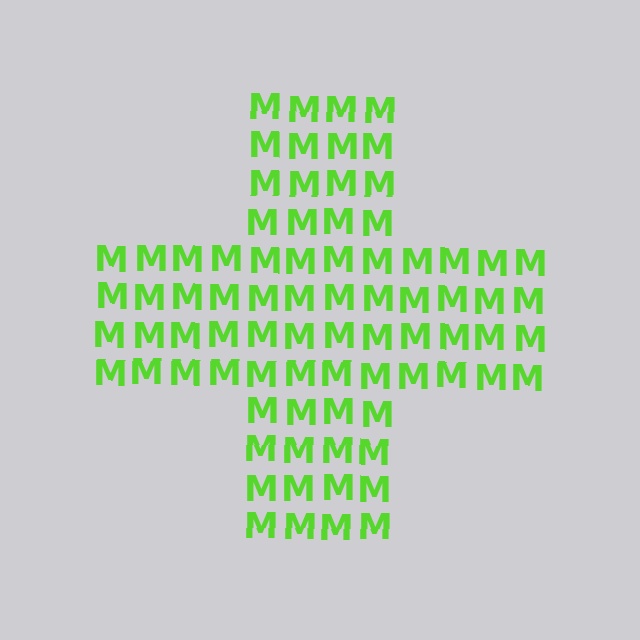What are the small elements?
The small elements are letter M's.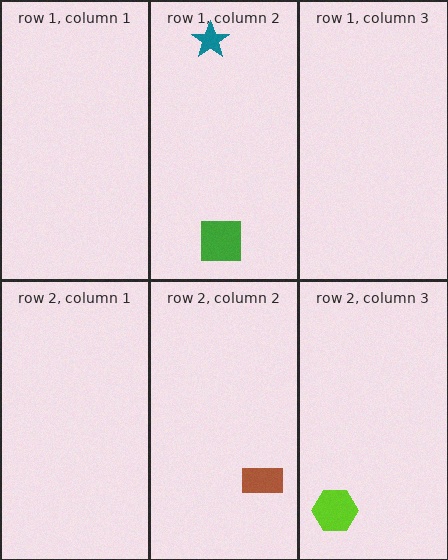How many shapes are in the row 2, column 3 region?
1.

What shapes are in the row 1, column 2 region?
The teal star, the green square.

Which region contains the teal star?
The row 1, column 2 region.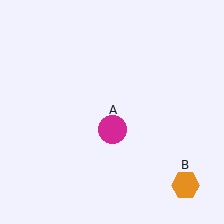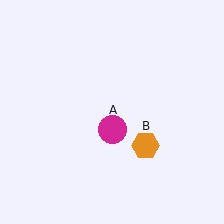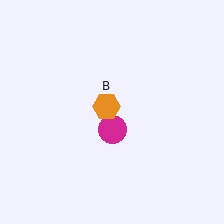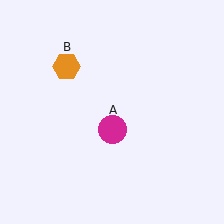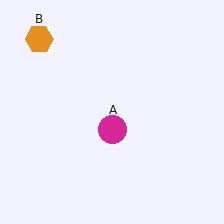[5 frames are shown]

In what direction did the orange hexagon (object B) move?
The orange hexagon (object B) moved up and to the left.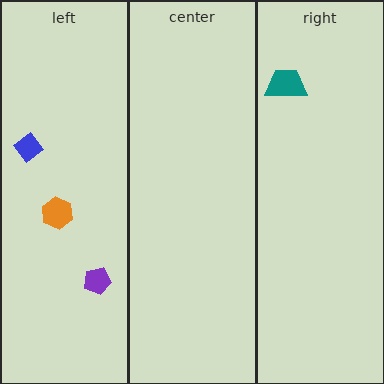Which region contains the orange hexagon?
The left region.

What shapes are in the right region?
The teal trapezoid.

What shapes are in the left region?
The blue diamond, the orange hexagon, the purple pentagon.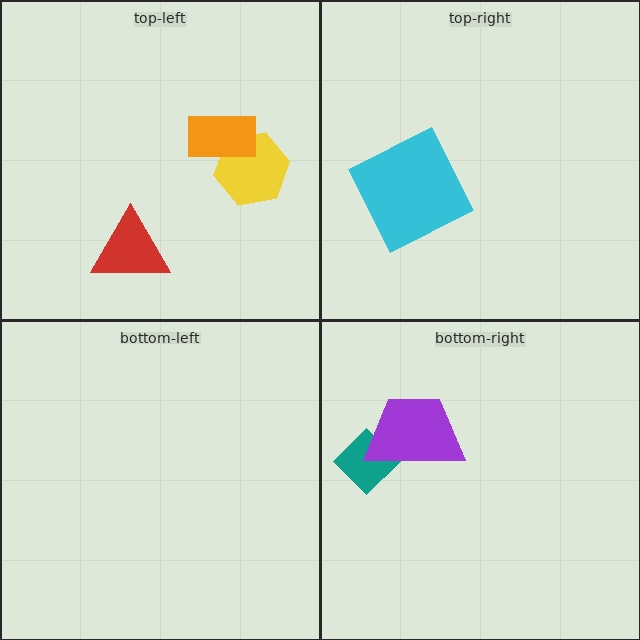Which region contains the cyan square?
The top-right region.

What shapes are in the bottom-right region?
The teal diamond, the purple trapezoid.